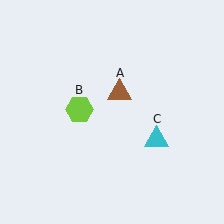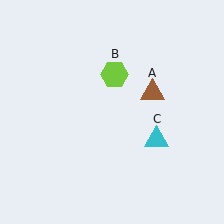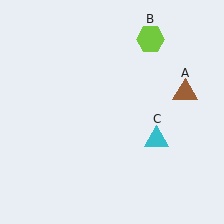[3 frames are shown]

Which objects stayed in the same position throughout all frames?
Cyan triangle (object C) remained stationary.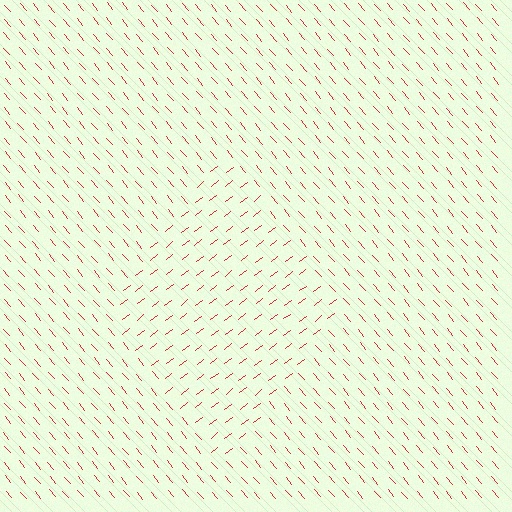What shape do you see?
I see a diamond.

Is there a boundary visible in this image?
Yes, there is a texture boundary formed by a change in line orientation.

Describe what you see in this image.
The image is filled with small red line segments. A diamond region in the image has lines oriented differently from the surrounding lines, creating a visible texture boundary.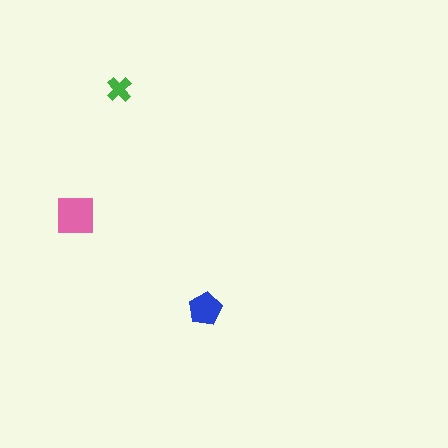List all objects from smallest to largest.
The green cross, the blue pentagon, the pink square.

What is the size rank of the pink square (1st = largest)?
1st.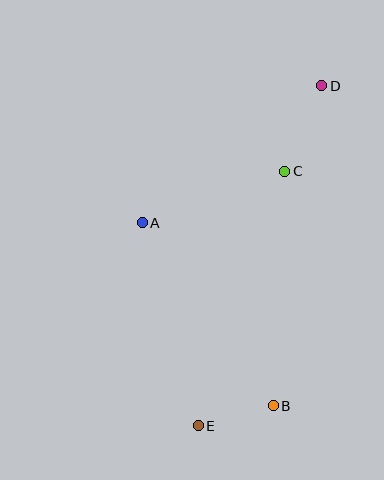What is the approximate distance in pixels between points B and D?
The distance between B and D is approximately 324 pixels.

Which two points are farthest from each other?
Points D and E are farthest from each other.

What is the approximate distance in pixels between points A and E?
The distance between A and E is approximately 210 pixels.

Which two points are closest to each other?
Points B and E are closest to each other.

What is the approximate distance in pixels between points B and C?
The distance between B and C is approximately 235 pixels.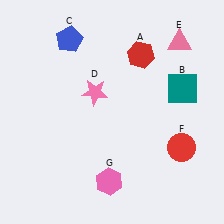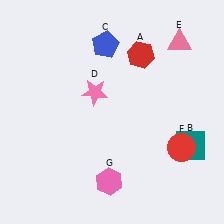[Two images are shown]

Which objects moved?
The objects that moved are: the teal square (B), the blue pentagon (C).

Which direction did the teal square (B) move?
The teal square (B) moved down.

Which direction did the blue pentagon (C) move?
The blue pentagon (C) moved right.